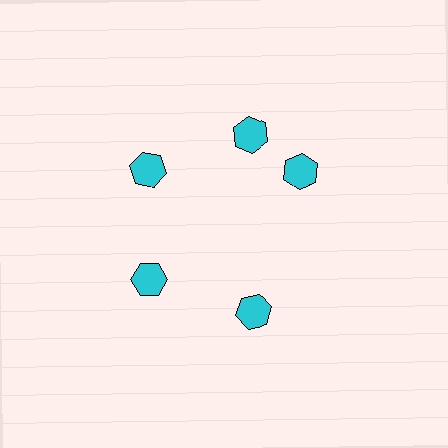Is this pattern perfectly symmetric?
No. The 5 cyan hexagons are arranged in a ring, but one element near the 3 o'clock position is rotated out of alignment along the ring, breaking the 5-fold rotational symmetry.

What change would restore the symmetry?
The symmetry would be restored by rotating it back into even spacing with its neighbors so that all 5 hexagons sit at equal angles and equal distance from the center.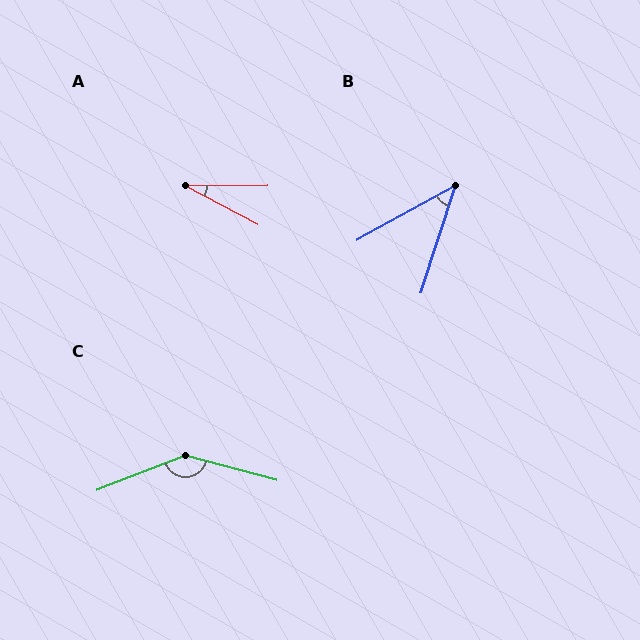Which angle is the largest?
C, at approximately 144 degrees.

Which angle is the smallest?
A, at approximately 29 degrees.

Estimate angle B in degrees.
Approximately 43 degrees.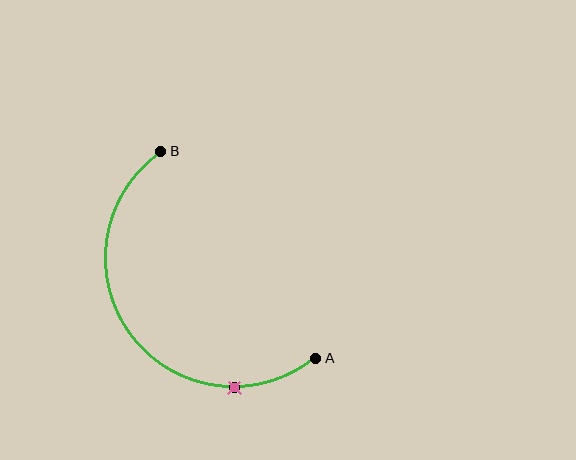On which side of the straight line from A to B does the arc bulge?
The arc bulges below and to the left of the straight line connecting A and B.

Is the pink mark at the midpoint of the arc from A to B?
No. The pink mark lies on the arc but is closer to endpoint A. The arc midpoint would be at the point on the curve equidistant along the arc from both A and B.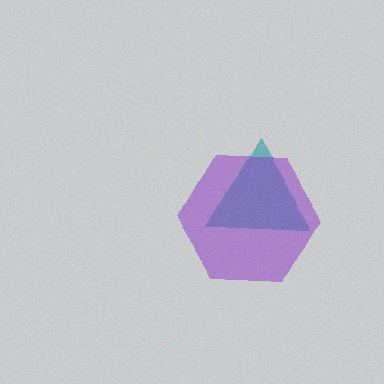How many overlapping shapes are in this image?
There are 2 overlapping shapes in the image.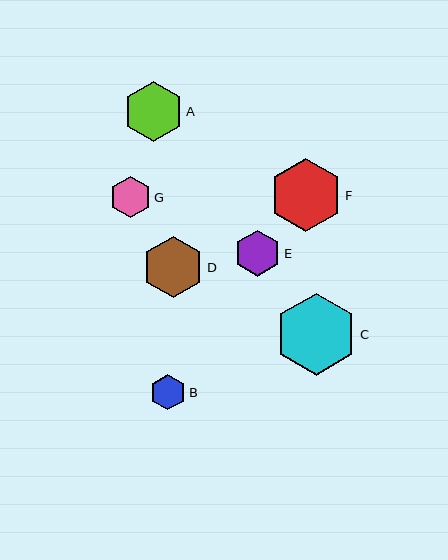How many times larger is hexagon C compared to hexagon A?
Hexagon C is approximately 1.4 times the size of hexagon A.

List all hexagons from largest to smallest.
From largest to smallest: C, F, D, A, E, G, B.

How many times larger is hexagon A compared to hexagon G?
Hexagon A is approximately 1.5 times the size of hexagon G.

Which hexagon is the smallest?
Hexagon B is the smallest with a size of approximately 35 pixels.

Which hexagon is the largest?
Hexagon C is the largest with a size of approximately 82 pixels.